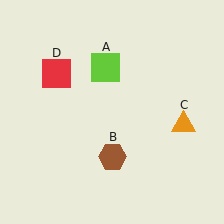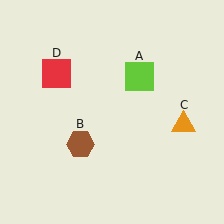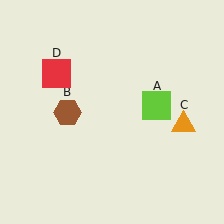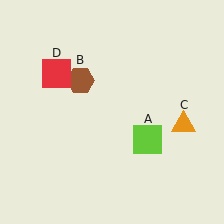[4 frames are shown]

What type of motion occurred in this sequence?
The lime square (object A), brown hexagon (object B) rotated clockwise around the center of the scene.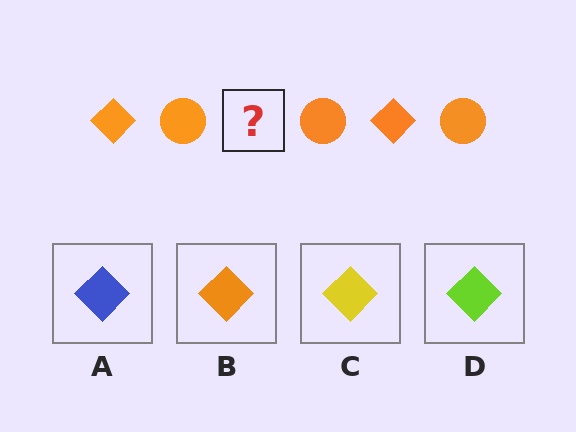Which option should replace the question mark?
Option B.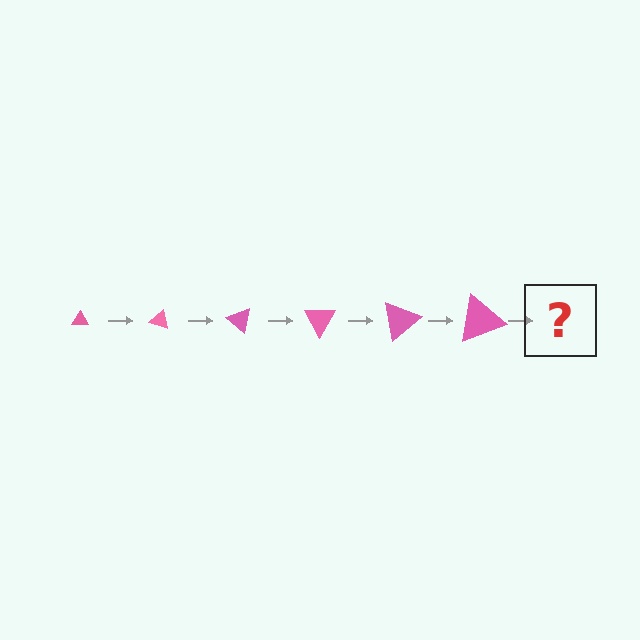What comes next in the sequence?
The next element should be a triangle, larger than the previous one and rotated 120 degrees from the start.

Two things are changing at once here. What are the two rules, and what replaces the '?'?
The two rules are that the triangle grows larger each step and it rotates 20 degrees each step. The '?' should be a triangle, larger than the previous one and rotated 120 degrees from the start.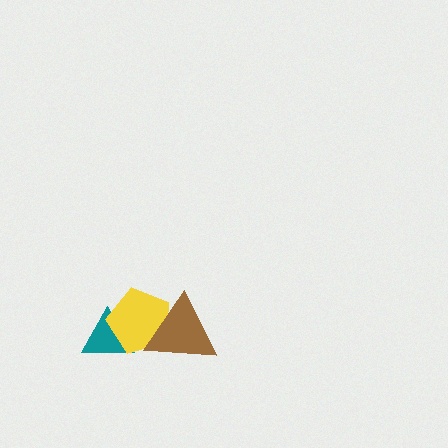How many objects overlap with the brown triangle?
1 object overlaps with the brown triangle.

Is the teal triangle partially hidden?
Yes, it is partially covered by another shape.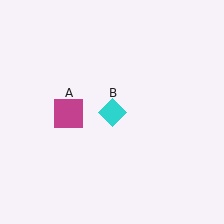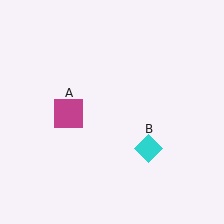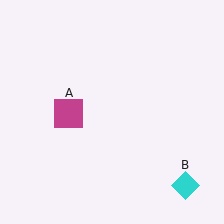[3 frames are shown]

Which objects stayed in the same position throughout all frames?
Magenta square (object A) remained stationary.